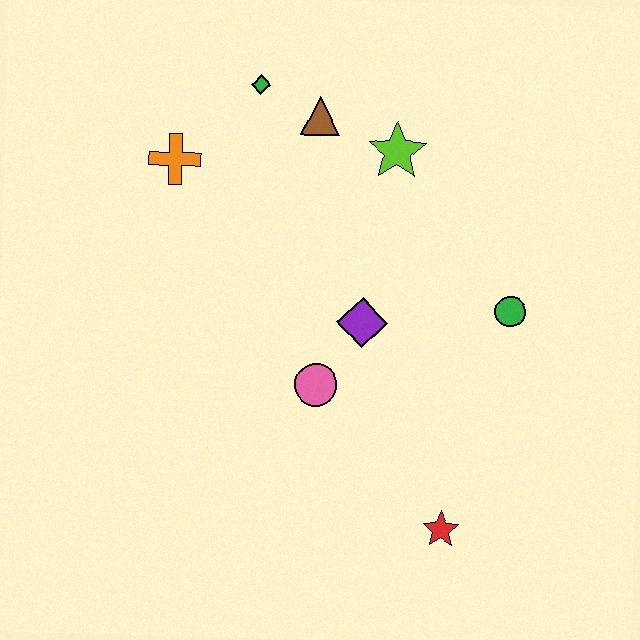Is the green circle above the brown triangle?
No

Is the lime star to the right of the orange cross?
Yes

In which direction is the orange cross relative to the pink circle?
The orange cross is above the pink circle.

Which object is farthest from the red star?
The green diamond is farthest from the red star.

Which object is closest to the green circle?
The purple diamond is closest to the green circle.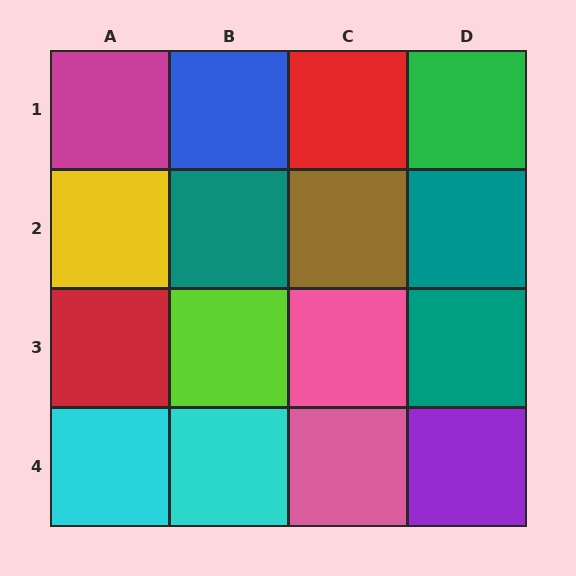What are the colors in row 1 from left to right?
Magenta, blue, red, green.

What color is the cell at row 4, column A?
Cyan.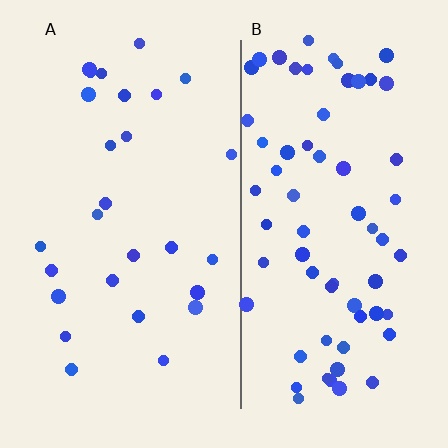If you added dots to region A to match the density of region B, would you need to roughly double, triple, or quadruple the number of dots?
Approximately double.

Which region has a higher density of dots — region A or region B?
B (the right).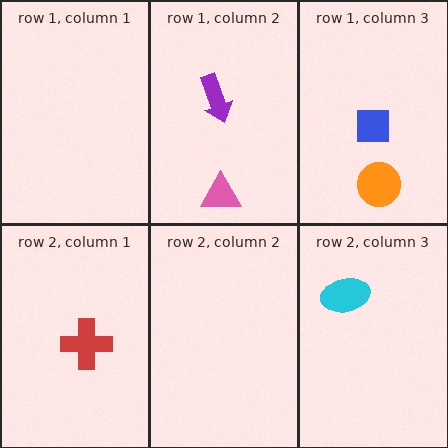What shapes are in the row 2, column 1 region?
The red cross.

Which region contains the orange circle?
The row 1, column 3 region.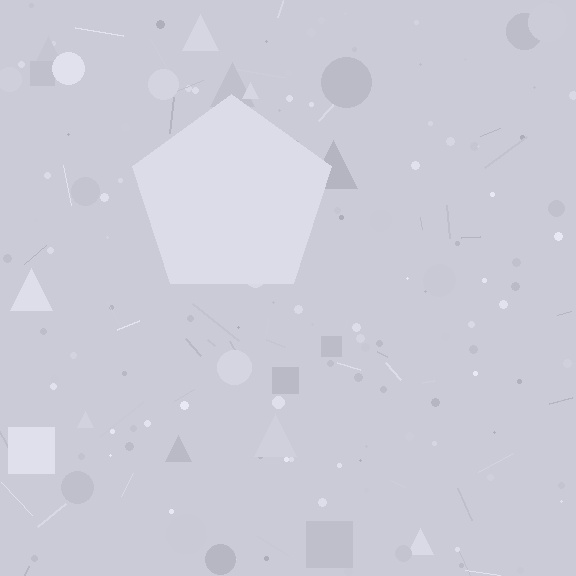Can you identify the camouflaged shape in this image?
The camouflaged shape is a pentagon.